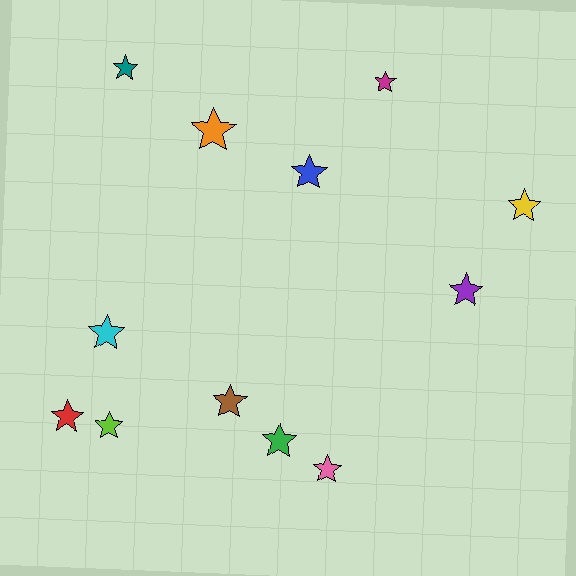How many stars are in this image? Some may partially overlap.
There are 12 stars.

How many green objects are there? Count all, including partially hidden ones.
There is 1 green object.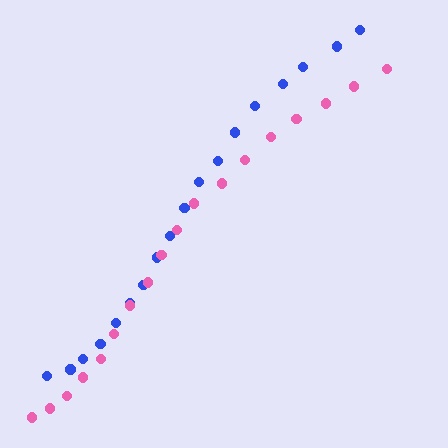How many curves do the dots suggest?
There are 2 distinct paths.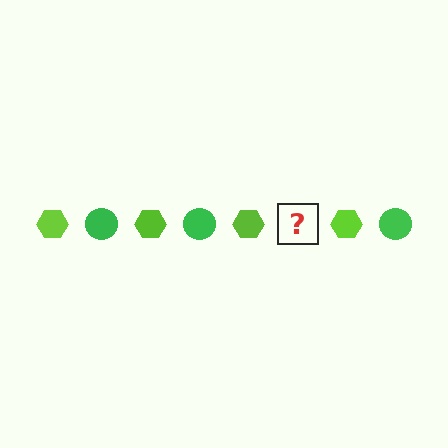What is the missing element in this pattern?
The missing element is a green circle.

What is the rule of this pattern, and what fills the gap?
The rule is that the pattern alternates between lime hexagon and green circle. The gap should be filled with a green circle.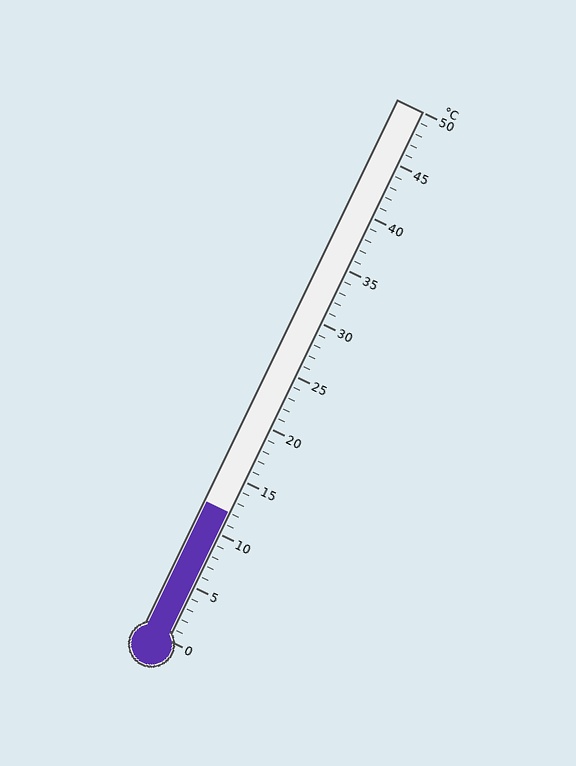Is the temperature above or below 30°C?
The temperature is below 30°C.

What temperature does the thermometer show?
The thermometer shows approximately 12°C.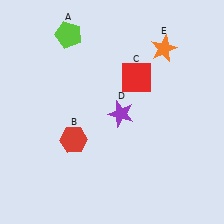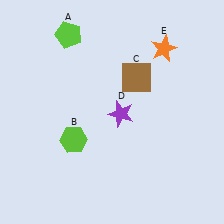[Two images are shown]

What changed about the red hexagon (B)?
In Image 1, B is red. In Image 2, it changed to lime.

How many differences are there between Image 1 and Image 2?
There are 2 differences between the two images.